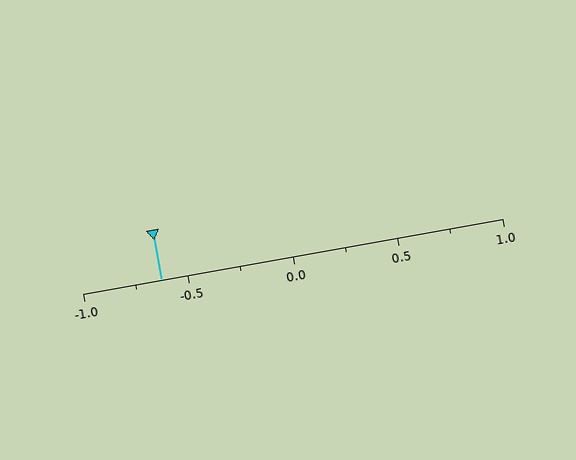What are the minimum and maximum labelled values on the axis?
The axis runs from -1.0 to 1.0.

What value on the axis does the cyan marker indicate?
The marker indicates approximately -0.62.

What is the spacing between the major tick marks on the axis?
The major ticks are spaced 0.5 apart.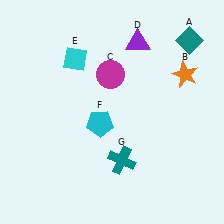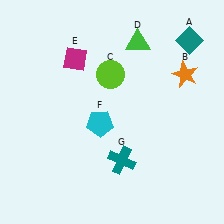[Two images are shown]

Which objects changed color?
C changed from magenta to lime. D changed from purple to green. E changed from cyan to magenta.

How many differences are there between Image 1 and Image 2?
There are 3 differences between the two images.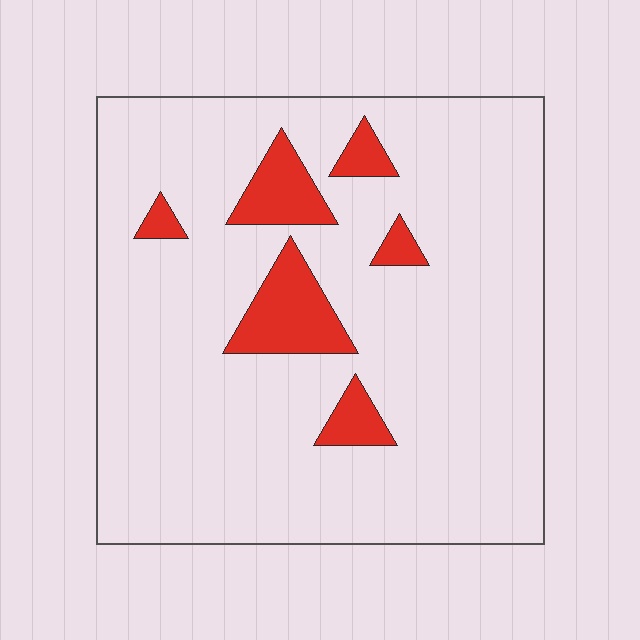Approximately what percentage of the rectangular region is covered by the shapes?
Approximately 10%.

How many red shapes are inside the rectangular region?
6.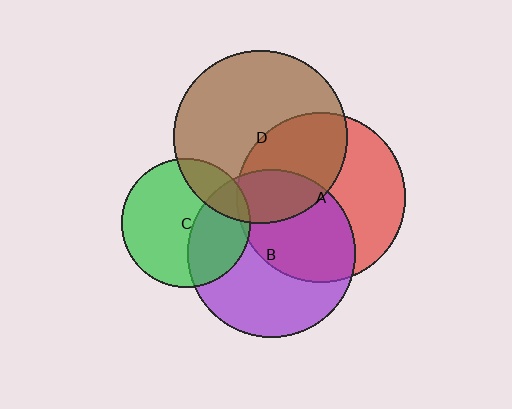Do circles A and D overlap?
Yes.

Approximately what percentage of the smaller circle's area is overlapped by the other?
Approximately 40%.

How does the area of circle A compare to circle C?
Approximately 1.7 times.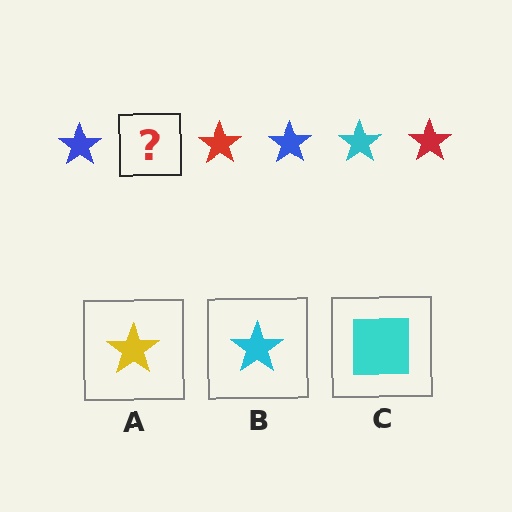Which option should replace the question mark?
Option B.